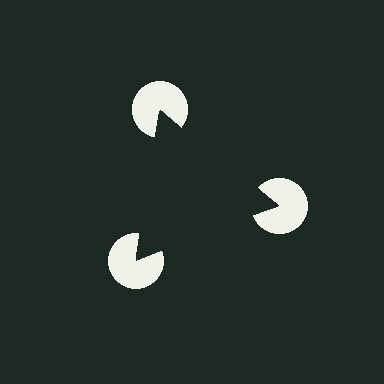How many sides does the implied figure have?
3 sides.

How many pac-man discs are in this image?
There are 3 — one at each vertex of the illusory triangle.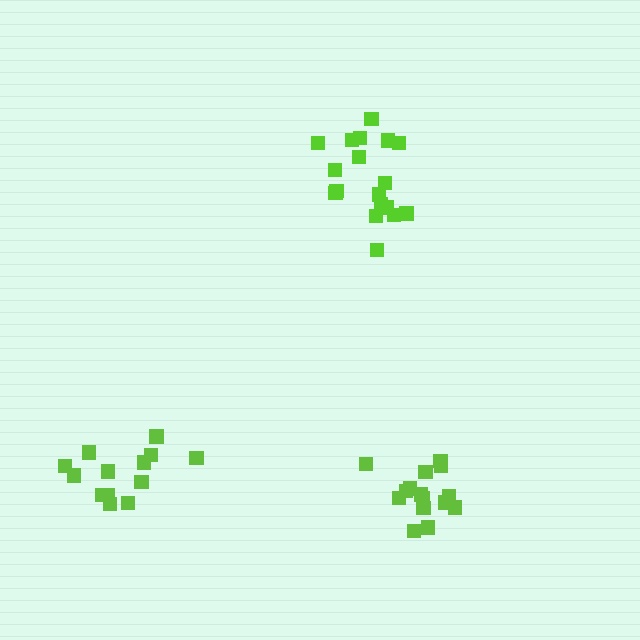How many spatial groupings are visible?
There are 3 spatial groupings.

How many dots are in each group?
Group 1: 18 dots, Group 2: 13 dots, Group 3: 15 dots (46 total).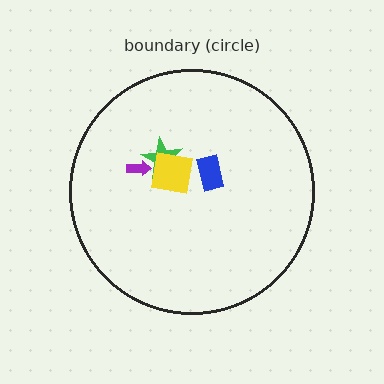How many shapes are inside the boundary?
4 inside, 0 outside.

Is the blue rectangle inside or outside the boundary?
Inside.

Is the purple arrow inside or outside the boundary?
Inside.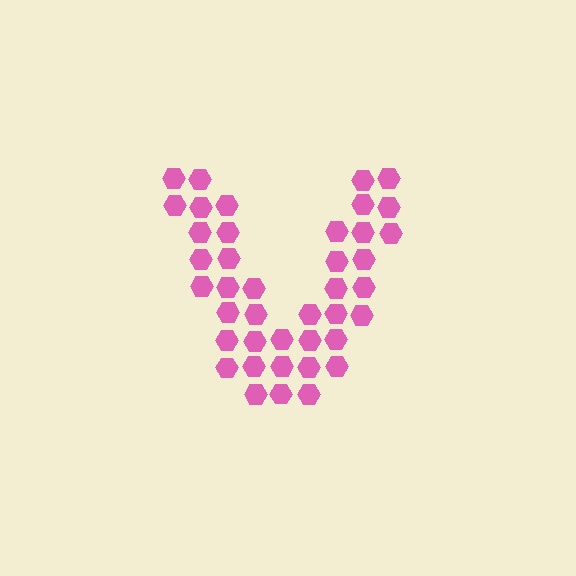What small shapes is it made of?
It is made of small hexagons.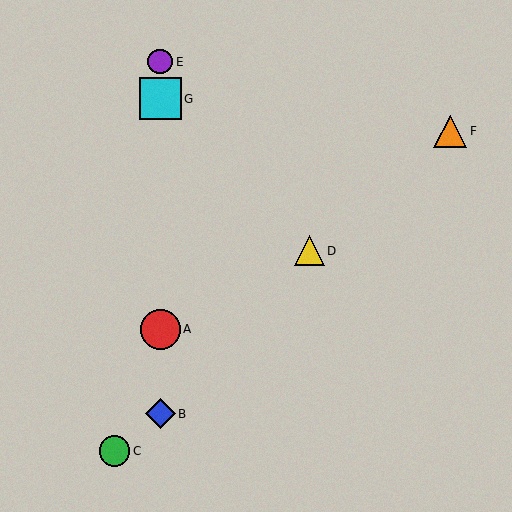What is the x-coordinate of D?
Object D is at x≈309.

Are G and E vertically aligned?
Yes, both are at x≈160.